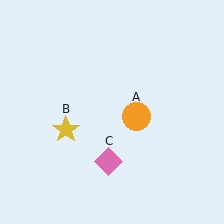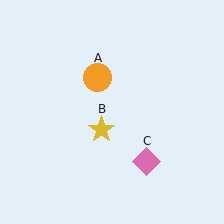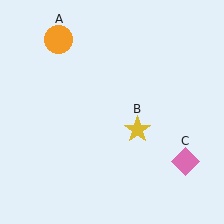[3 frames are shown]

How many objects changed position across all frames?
3 objects changed position: orange circle (object A), yellow star (object B), pink diamond (object C).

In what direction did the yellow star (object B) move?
The yellow star (object B) moved right.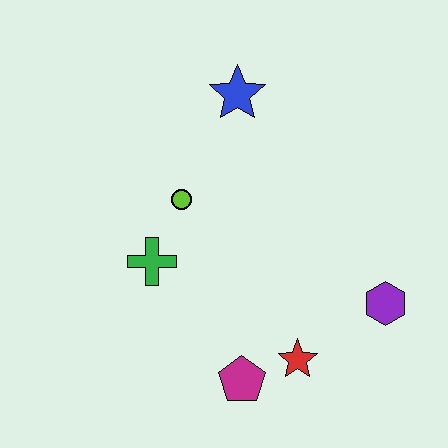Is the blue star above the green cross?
Yes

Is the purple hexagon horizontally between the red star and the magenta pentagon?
No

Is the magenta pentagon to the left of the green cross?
No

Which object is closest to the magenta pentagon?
The red star is closest to the magenta pentagon.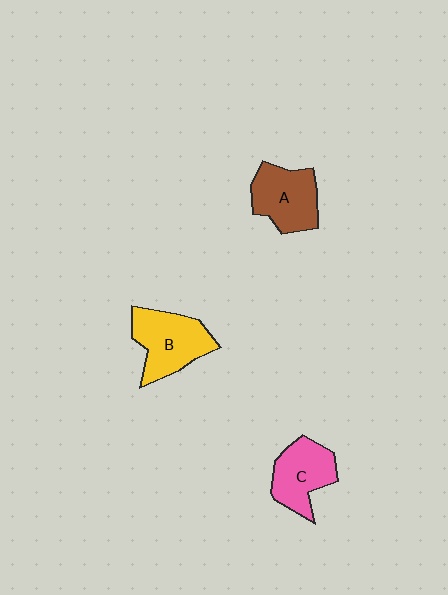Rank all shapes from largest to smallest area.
From largest to smallest: B (yellow), A (brown), C (pink).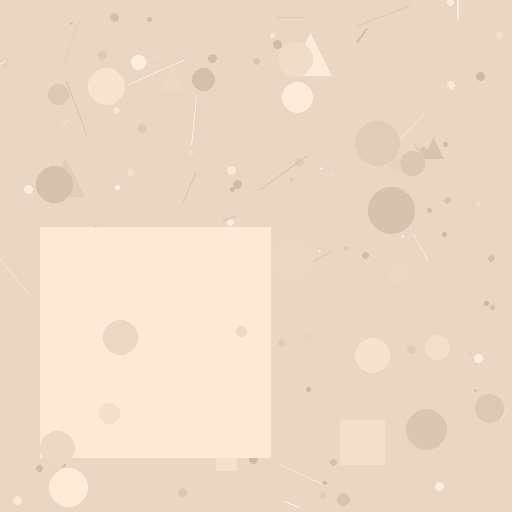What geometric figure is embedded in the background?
A square is embedded in the background.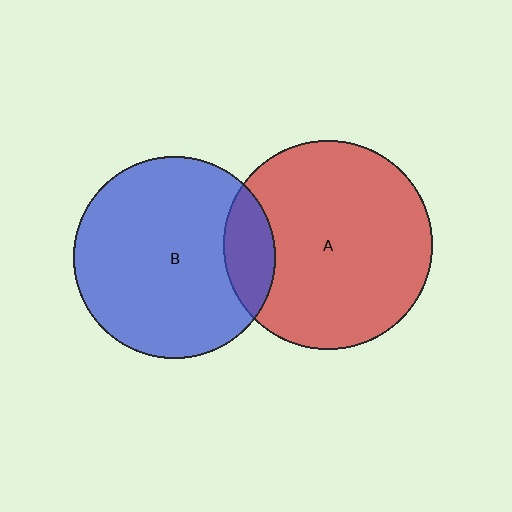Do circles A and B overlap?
Yes.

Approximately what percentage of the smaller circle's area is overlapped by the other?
Approximately 15%.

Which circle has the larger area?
Circle A (red).